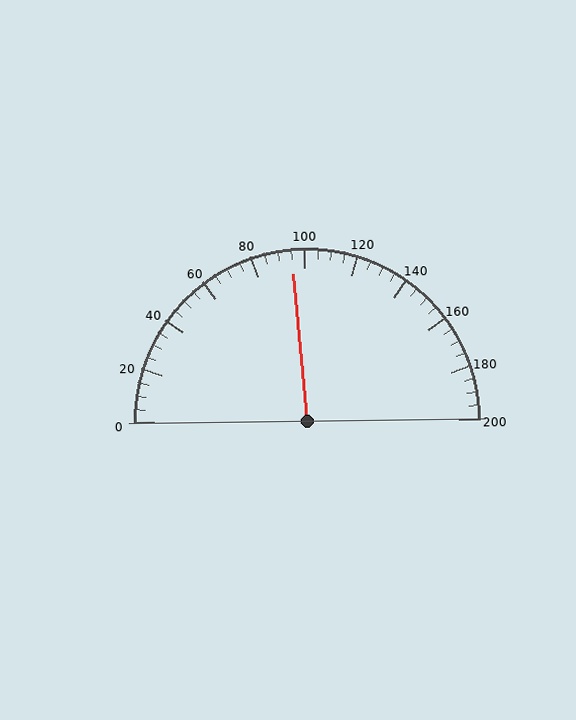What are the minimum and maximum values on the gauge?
The gauge ranges from 0 to 200.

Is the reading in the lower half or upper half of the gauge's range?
The reading is in the lower half of the range (0 to 200).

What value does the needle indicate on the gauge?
The needle indicates approximately 95.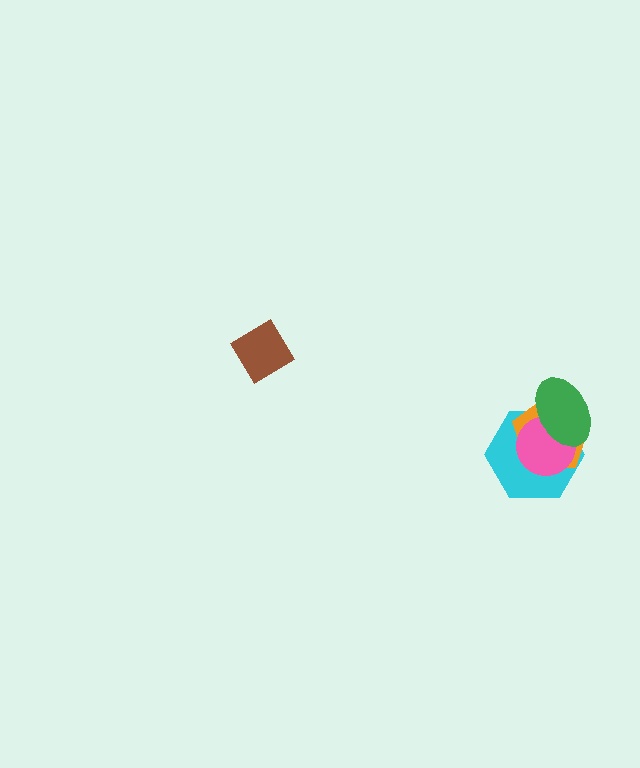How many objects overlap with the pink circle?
3 objects overlap with the pink circle.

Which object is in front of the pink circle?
The green ellipse is in front of the pink circle.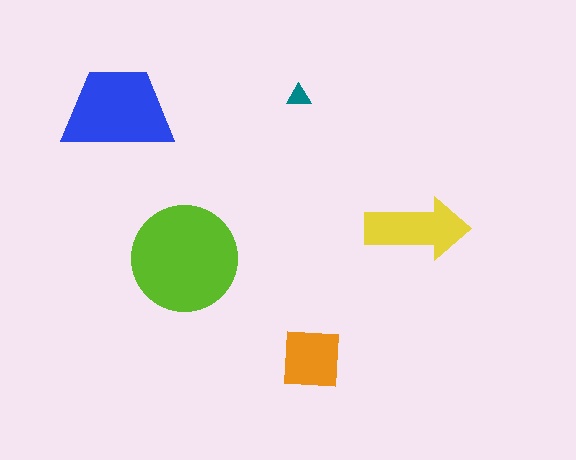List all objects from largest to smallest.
The lime circle, the blue trapezoid, the yellow arrow, the orange square, the teal triangle.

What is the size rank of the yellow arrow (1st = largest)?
3rd.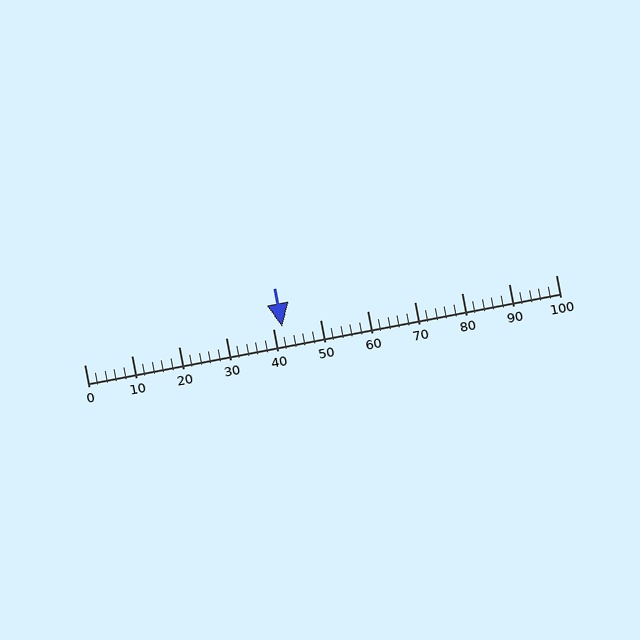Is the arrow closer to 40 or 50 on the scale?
The arrow is closer to 40.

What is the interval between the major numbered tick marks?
The major tick marks are spaced 10 units apart.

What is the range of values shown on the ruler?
The ruler shows values from 0 to 100.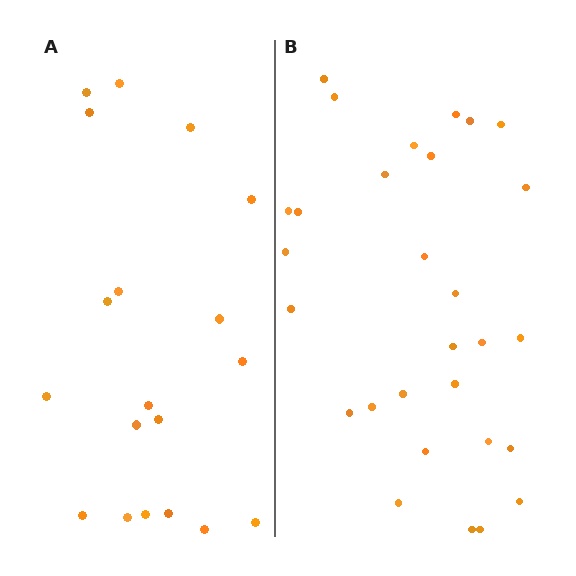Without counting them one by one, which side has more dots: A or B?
Region B (the right region) has more dots.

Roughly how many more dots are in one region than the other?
Region B has roughly 10 or so more dots than region A.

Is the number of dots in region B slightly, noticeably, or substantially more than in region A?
Region B has substantially more. The ratio is roughly 1.5 to 1.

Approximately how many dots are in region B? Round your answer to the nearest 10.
About 30 dots. (The exact count is 29, which rounds to 30.)